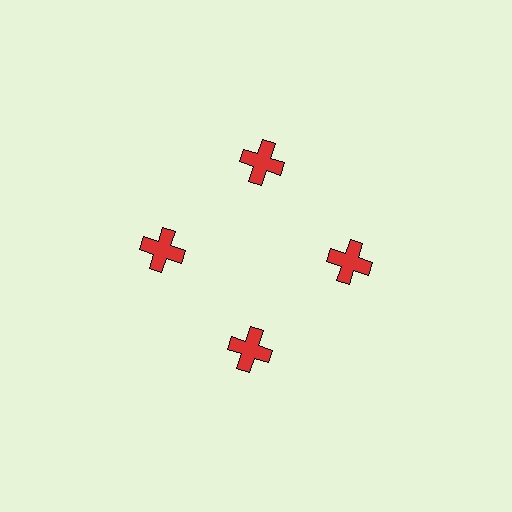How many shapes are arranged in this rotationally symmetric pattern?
There are 4 shapes, arranged in 4 groups of 1.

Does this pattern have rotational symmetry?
Yes, this pattern has 4-fold rotational symmetry. It looks the same after rotating 90 degrees around the center.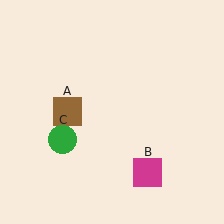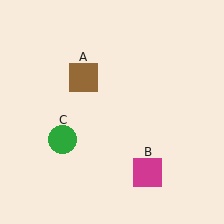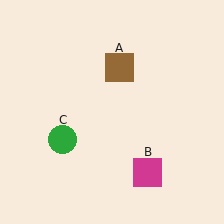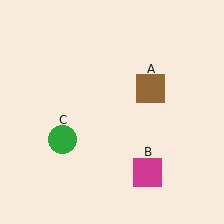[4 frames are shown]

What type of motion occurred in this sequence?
The brown square (object A) rotated clockwise around the center of the scene.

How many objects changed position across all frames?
1 object changed position: brown square (object A).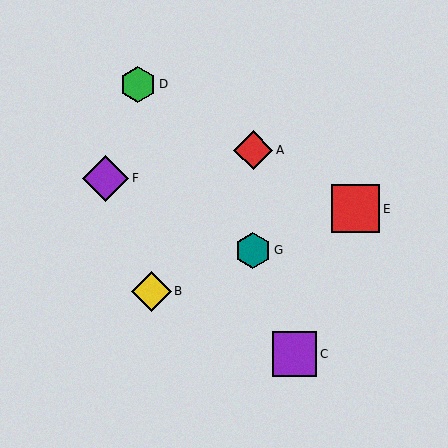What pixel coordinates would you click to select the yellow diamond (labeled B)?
Click at (151, 291) to select the yellow diamond B.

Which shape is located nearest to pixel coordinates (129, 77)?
The green hexagon (labeled D) at (138, 84) is nearest to that location.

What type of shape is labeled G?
Shape G is a teal hexagon.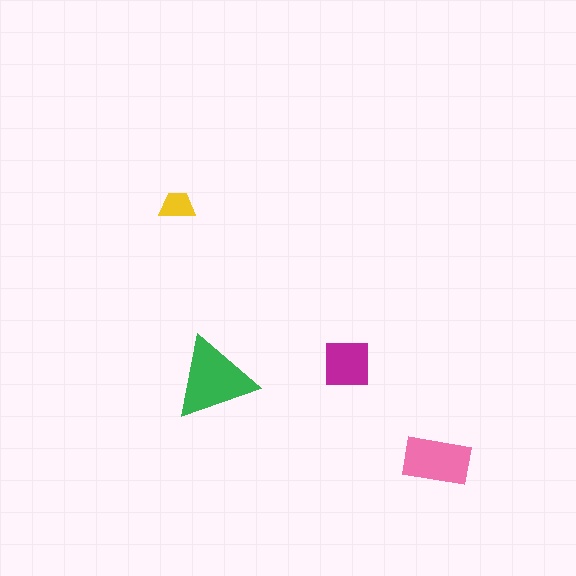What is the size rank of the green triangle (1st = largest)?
1st.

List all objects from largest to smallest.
The green triangle, the pink rectangle, the magenta square, the yellow trapezoid.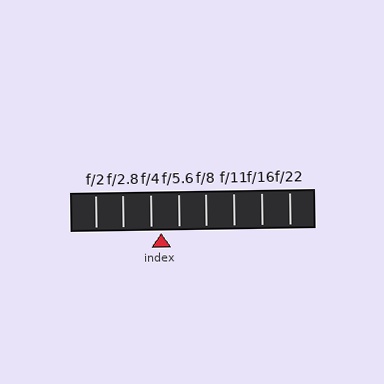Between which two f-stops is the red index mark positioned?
The index mark is between f/4 and f/5.6.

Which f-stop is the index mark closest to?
The index mark is closest to f/4.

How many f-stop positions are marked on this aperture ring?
There are 8 f-stop positions marked.